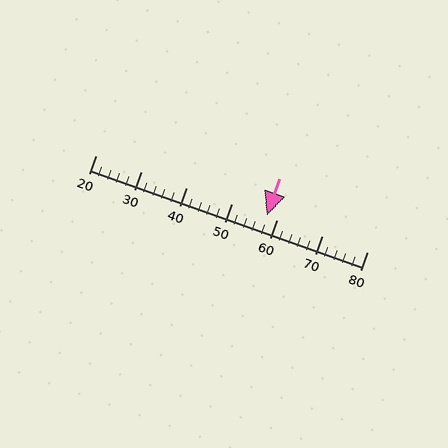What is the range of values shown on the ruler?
The ruler shows values from 20 to 80.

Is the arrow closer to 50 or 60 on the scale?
The arrow is closer to 60.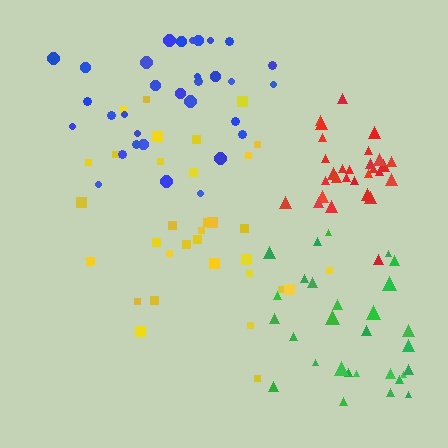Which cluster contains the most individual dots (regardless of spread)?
Yellow (33).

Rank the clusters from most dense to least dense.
red, green, blue, yellow.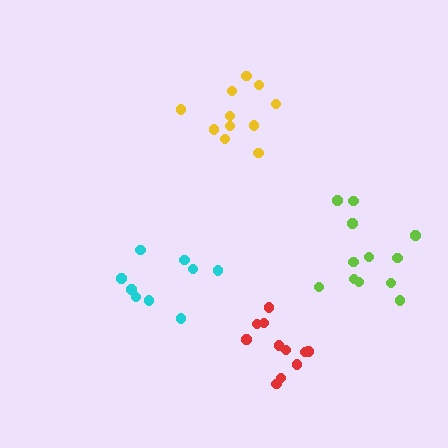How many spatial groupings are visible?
There are 4 spatial groupings.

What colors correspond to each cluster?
The clusters are colored: yellow, cyan, red, lime.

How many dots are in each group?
Group 1: 11 dots, Group 2: 9 dots, Group 3: 11 dots, Group 4: 12 dots (43 total).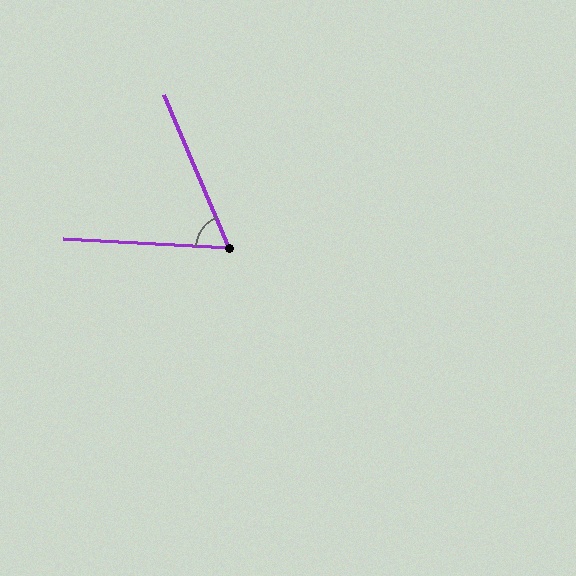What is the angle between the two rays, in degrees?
Approximately 64 degrees.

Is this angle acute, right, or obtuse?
It is acute.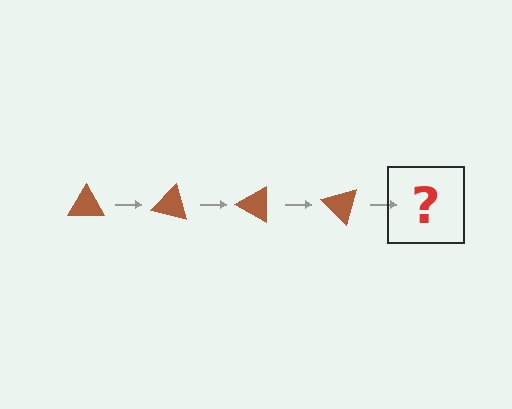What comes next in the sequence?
The next element should be a brown triangle rotated 60 degrees.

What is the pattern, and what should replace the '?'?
The pattern is that the triangle rotates 15 degrees each step. The '?' should be a brown triangle rotated 60 degrees.